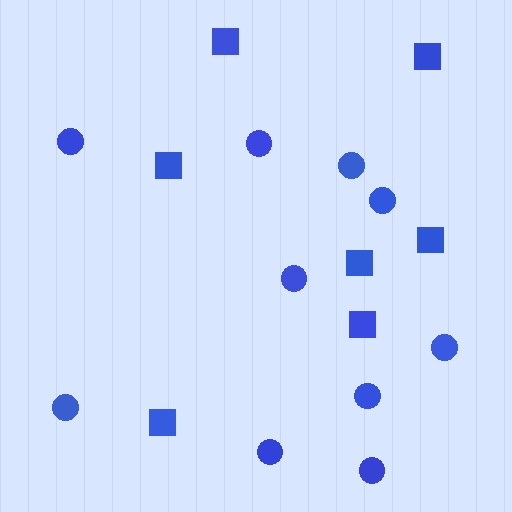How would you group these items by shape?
There are 2 groups: one group of squares (7) and one group of circles (10).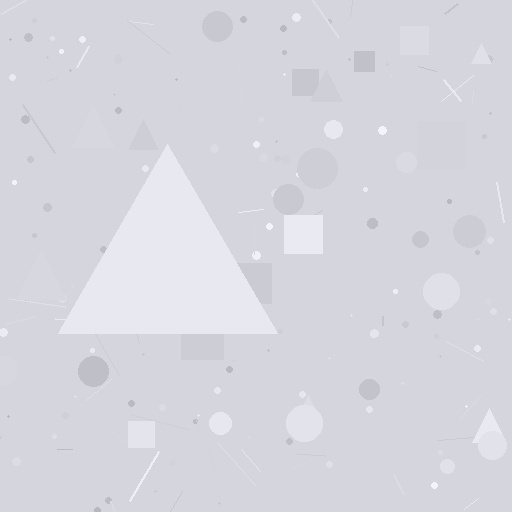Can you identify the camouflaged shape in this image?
The camouflaged shape is a triangle.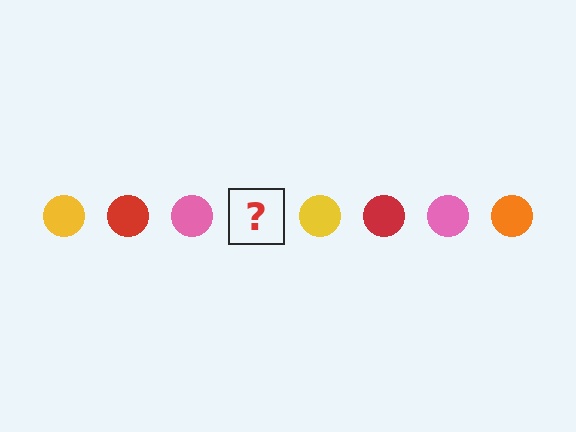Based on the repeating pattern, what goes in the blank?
The blank should be an orange circle.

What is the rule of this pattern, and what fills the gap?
The rule is that the pattern cycles through yellow, red, pink, orange circles. The gap should be filled with an orange circle.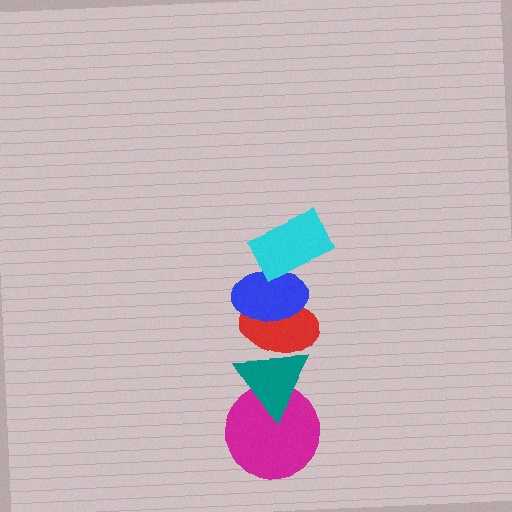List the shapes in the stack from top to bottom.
From top to bottom: the cyan rectangle, the blue ellipse, the red ellipse, the teal triangle, the magenta circle.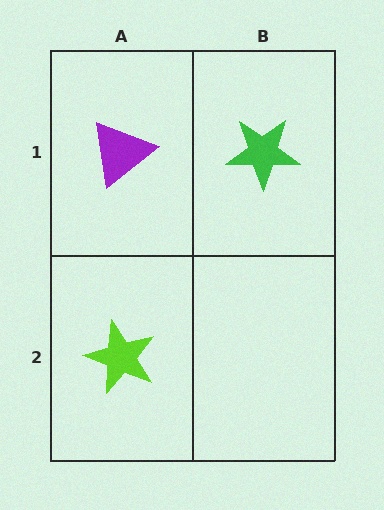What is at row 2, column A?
A lime star.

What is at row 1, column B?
A green star.